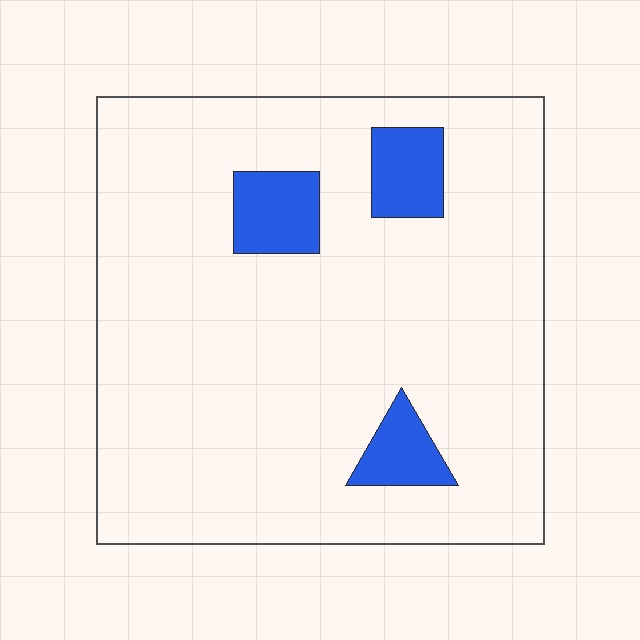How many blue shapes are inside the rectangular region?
3.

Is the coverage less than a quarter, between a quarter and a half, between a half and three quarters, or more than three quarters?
Less than a quarter.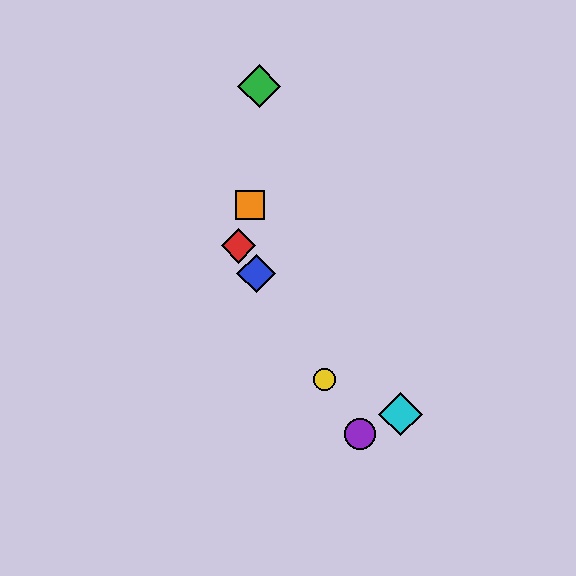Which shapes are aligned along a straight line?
The red diamond, the blue diamond, the yellow circle, the purple circle are aligned along a straight line.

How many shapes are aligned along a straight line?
4 shapes (the red diamond, the blue diamond, the yellow circle, the purple circle) are aligned along a straight line.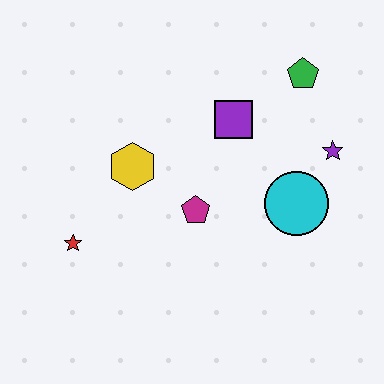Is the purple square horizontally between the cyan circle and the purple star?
No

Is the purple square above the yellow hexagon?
Yes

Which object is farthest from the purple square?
The red star is farthest from the purple square.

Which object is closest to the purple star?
The cyan circle is closest to the purple star.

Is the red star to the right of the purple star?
No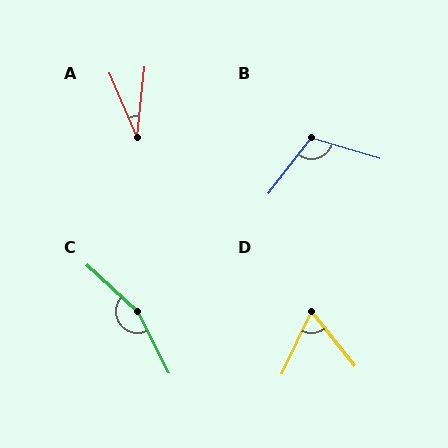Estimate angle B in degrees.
Approximately 111 degrees.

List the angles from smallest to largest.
A (29°), D (64°), B (111°), C (160°).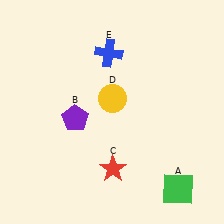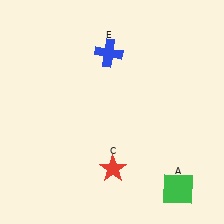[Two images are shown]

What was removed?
The yellow circle (D), the purple pentagon (B) were removed in Image 2.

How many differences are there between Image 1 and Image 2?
There are 2 differences between the two images.